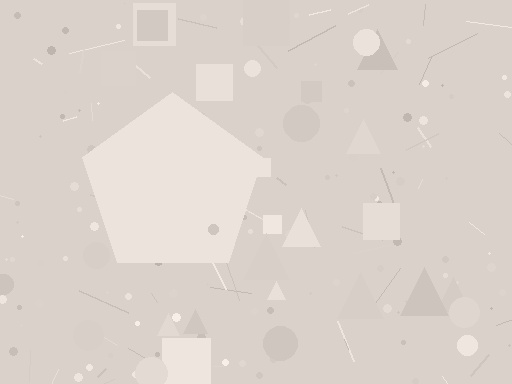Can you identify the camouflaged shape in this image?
The camouflaged shape is a pentagon.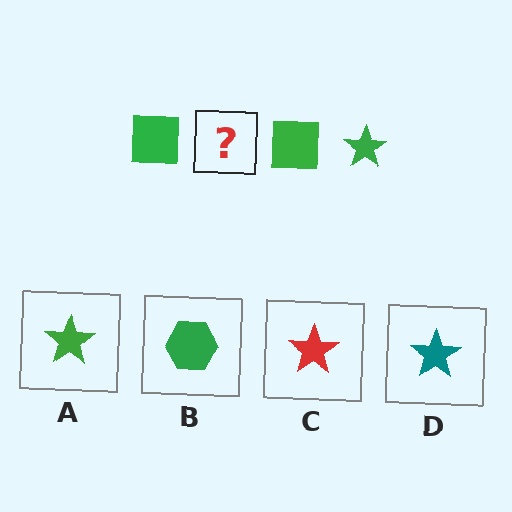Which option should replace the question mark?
Option A.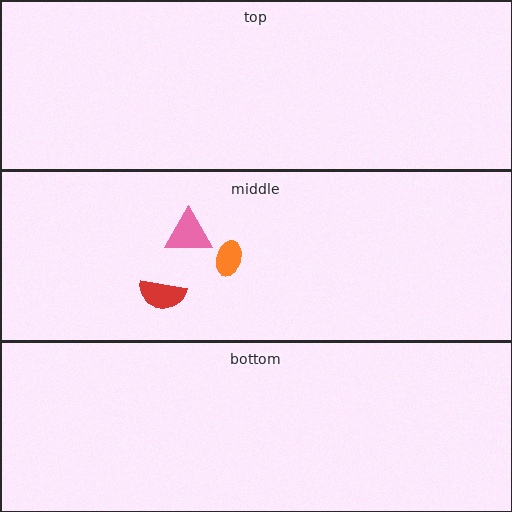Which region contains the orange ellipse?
The middle region.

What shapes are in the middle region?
The red semicircle, the orange ellipse, the pink triangle.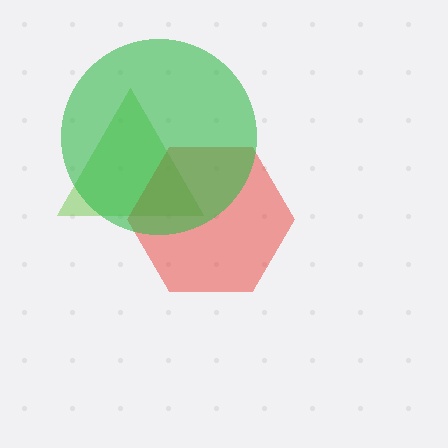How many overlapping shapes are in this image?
There are 3 overlapping shapes in the image.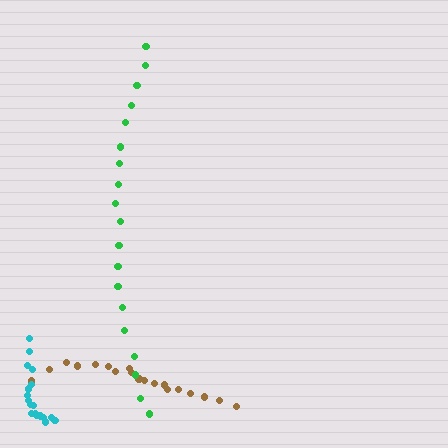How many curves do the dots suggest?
There are 3 distinct paths.